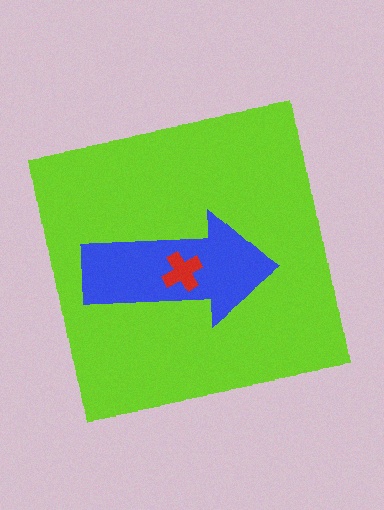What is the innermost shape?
The red cross.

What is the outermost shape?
The lime square.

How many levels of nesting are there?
3.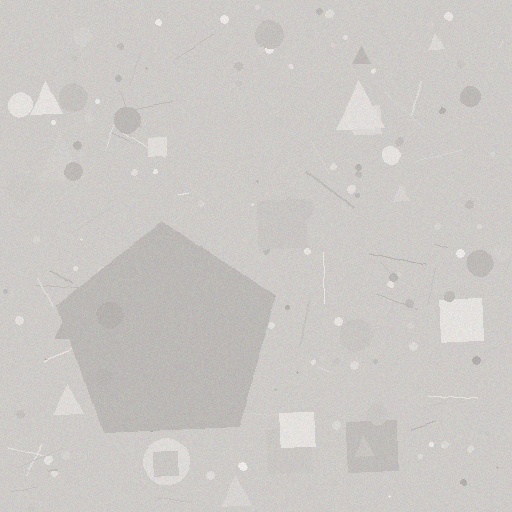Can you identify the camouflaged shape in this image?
The camouflaged shape is a pentagon.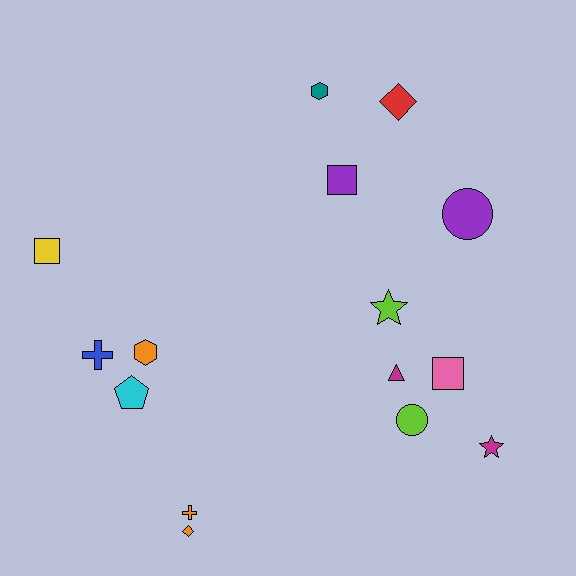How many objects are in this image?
There are 15 objects.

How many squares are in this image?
There are 3 squares.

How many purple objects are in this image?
There are 2 purple objects.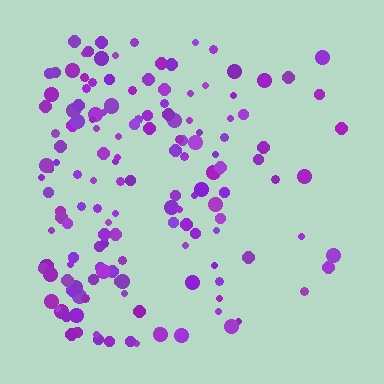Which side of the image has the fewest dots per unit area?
The right.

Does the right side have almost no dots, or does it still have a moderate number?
Still a moderate number, just noticeably fewer than the left.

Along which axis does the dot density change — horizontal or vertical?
Horizontal.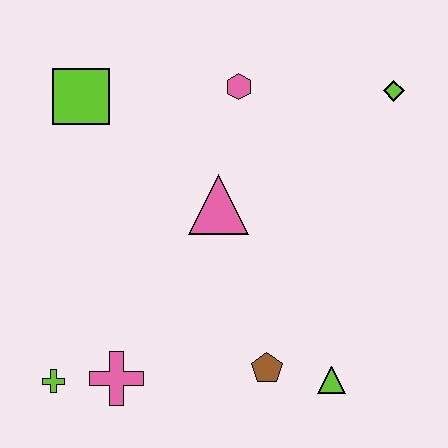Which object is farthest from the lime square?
The lime triangle is farthest from the lime square.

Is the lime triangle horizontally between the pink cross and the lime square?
No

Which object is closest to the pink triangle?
The pink hexagon is closest to the pink triangle.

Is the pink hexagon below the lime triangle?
No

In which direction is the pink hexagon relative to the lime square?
The pink hexagon is to the right of the lime square.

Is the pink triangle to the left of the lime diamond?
Yes